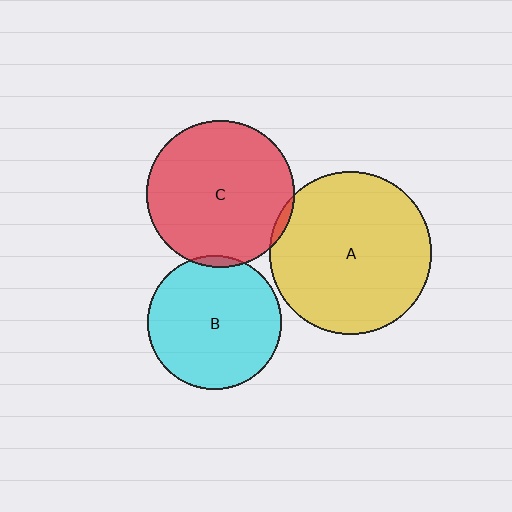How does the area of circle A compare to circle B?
Approximately 1.5 times.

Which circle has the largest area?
Circle A (yellow).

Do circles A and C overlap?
Yes.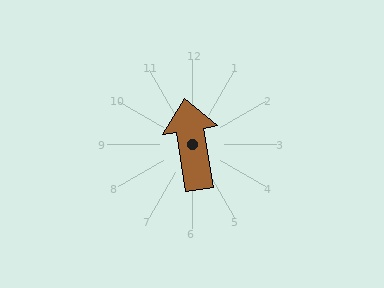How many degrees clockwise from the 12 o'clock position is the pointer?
Approximately 351 degrees.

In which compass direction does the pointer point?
North.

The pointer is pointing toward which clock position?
Roughly 12 o'clock.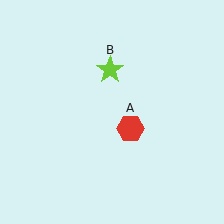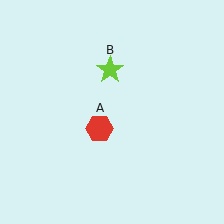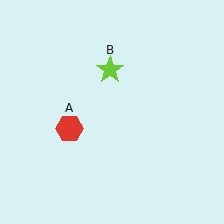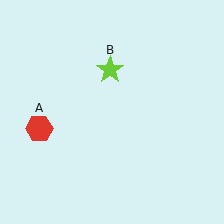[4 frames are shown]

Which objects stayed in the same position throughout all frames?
Lime star (object B) remained stationary.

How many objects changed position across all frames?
1 object changed position: red hexagon (object A).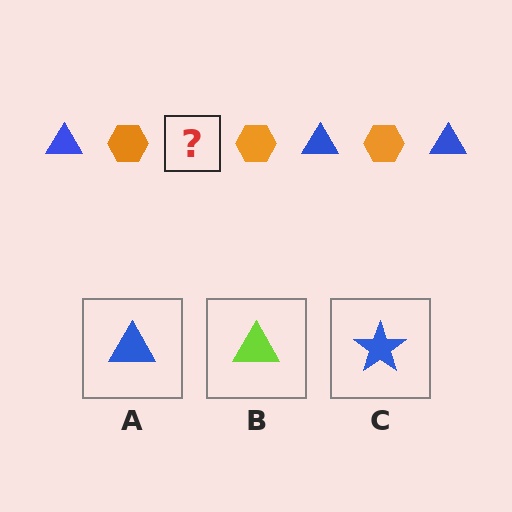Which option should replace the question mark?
Option A.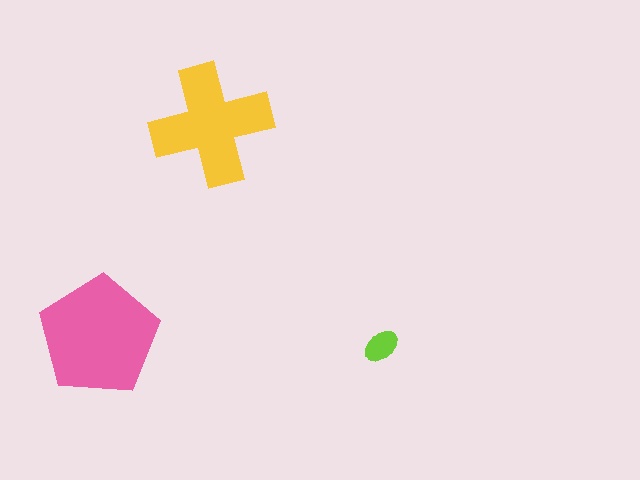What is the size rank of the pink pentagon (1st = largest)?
1st.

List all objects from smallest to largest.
The lime ellipse, the yellow cross, the pink pentagon.